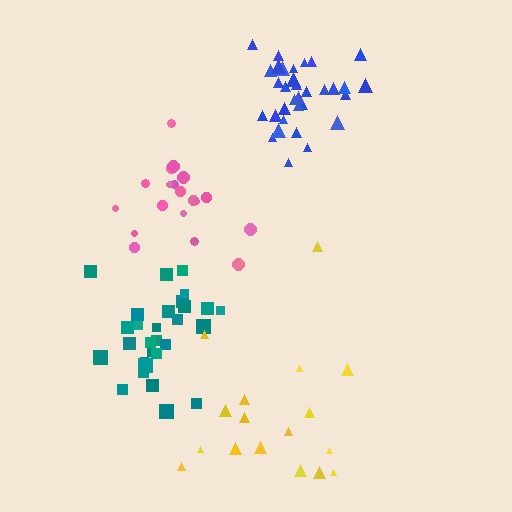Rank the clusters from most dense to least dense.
blue, teal, pink, yellow.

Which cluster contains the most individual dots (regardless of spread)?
Blue (33).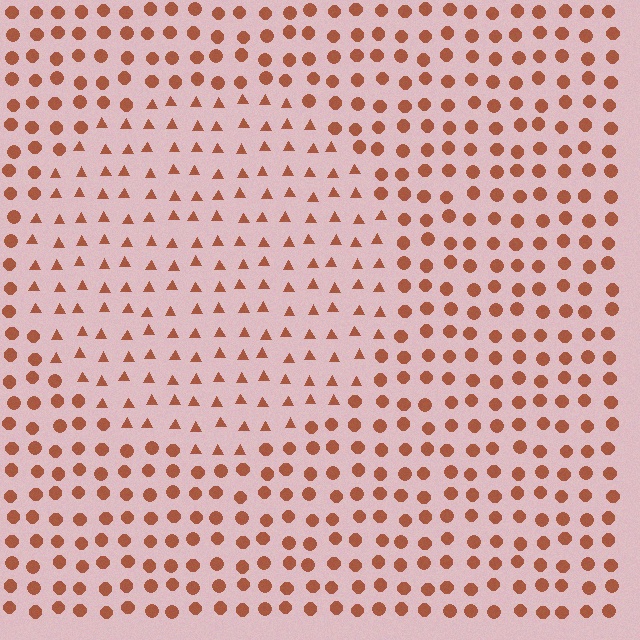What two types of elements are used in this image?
The image uses triangles inside the circle region and circles outside it.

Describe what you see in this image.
The image is filled with small brown elements arranged in a uniform grid. A circle-shaped region contains triangles, while the surrounding area contains circles. The boundary is defined purely by the change in element shape.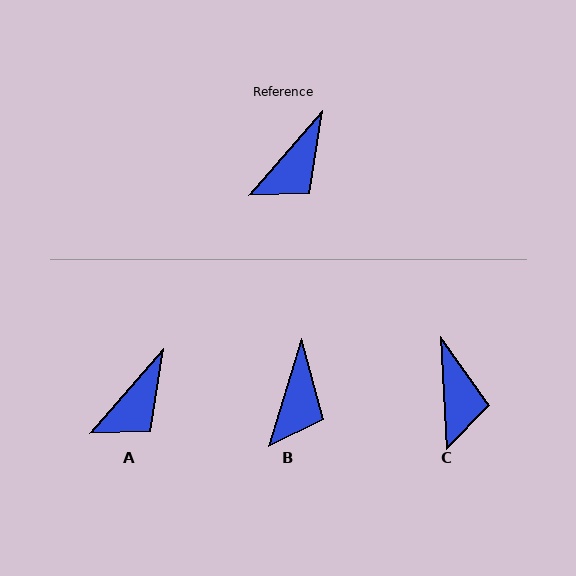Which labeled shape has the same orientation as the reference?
A.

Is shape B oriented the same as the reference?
No, it is off by about 24 degrees.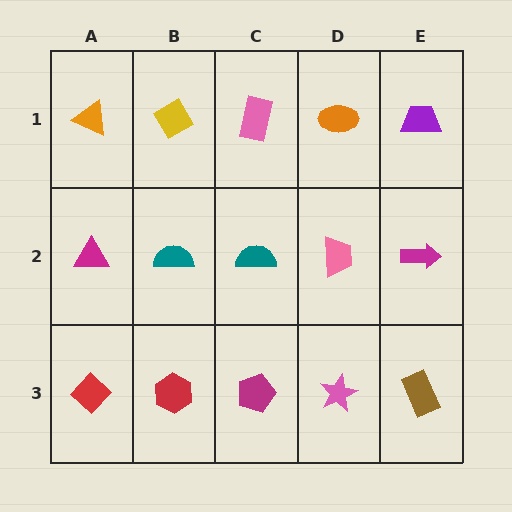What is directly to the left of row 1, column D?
A pink rectangle.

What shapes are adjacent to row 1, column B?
A teal semicircle (row 2, column B), an orange triangle (row 1, column A), a pink rectangle (row 1, column C).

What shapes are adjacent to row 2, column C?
A pink rectangle (row 1, column C), a magenta pentagon (row 3, column C), a teal semicircle (row 2, column B), a pink trapezoid (row 2, column D).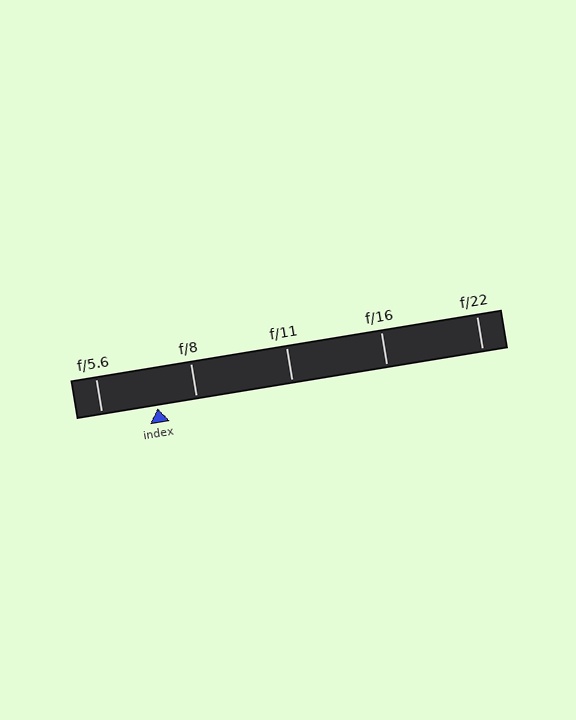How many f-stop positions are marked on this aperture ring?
There are 5 f-stop positions marked.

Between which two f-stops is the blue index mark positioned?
The index mark is between f/5.6 and f/8.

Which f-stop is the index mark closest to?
The index mark is closest to f/8.